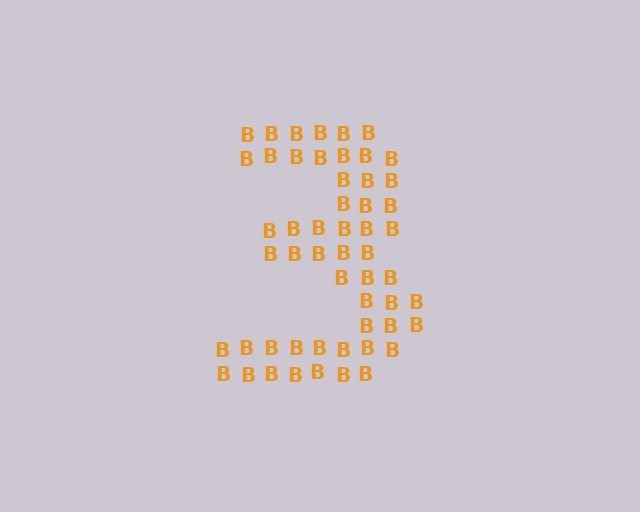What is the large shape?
The large shape is the digit 3.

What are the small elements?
The small elements are letter B's.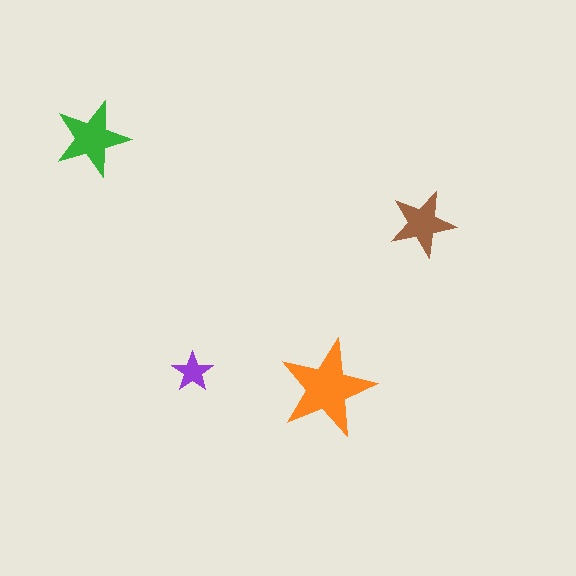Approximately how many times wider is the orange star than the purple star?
About 2.5 times wider.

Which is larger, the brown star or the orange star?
The orange one.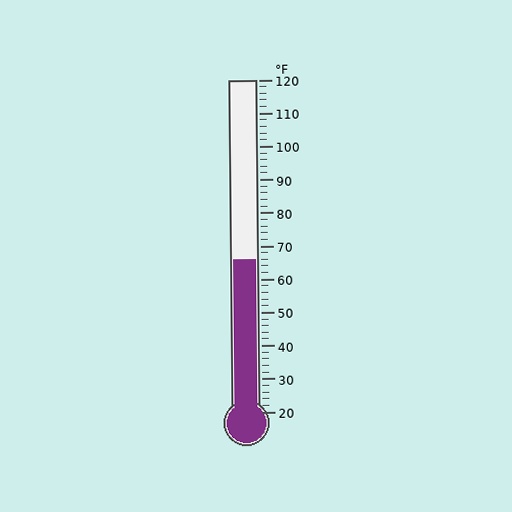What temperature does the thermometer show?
The thermometer shows approximately 66°F.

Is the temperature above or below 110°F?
The temperature is below 110°F.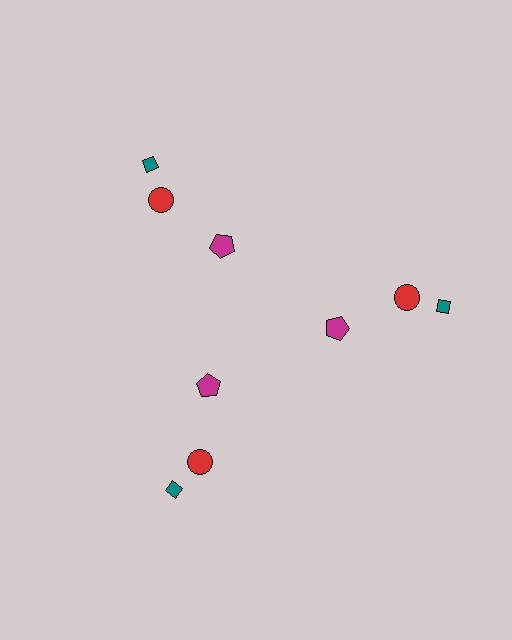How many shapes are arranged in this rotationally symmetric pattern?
There are 9 shapes, arranged in 3 groups of 3.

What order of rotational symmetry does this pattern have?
This pattern has 3-fold rotational symmetry.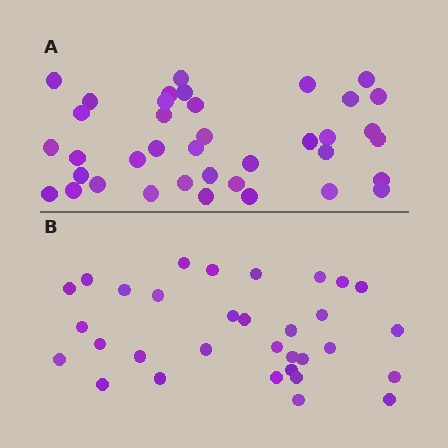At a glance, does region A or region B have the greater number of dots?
Region A (the top region) has more dots.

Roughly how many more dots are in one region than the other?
Region A has about 6 more dots than region B.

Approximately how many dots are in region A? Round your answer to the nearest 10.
About 40 dots. (The exact count is 38, which rounds to 40.)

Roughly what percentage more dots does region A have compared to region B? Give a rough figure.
About 20% more.